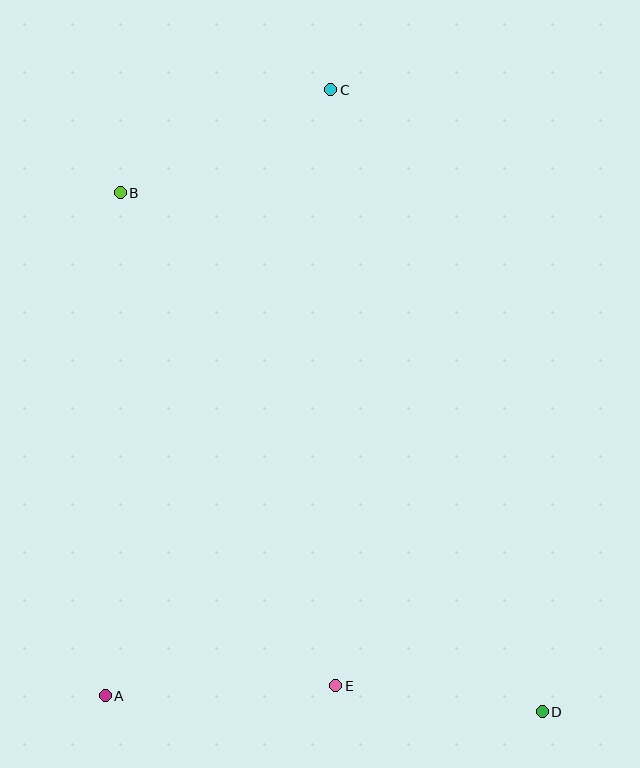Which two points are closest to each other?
Points D and E are closest to each other.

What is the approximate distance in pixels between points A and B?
The distance between A and B is approximately 503 pixels.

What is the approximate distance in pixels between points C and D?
The distance between C and D is approximately 657 pixels.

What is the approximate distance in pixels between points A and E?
The distance between A and E is approximately 231 pixels.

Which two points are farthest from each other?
Points B and D are farthest from each other.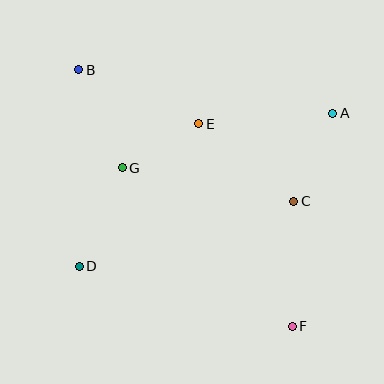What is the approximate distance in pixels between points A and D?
The distance between A and D is approximately 296 pixels.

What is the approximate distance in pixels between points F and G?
The distance between F and G is approximately 233 pixels.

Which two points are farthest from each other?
Points B and F are farthest from each other.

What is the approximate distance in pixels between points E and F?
The distance between E and F is approximately 223 pixels.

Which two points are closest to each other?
Points E and G are closest to each other.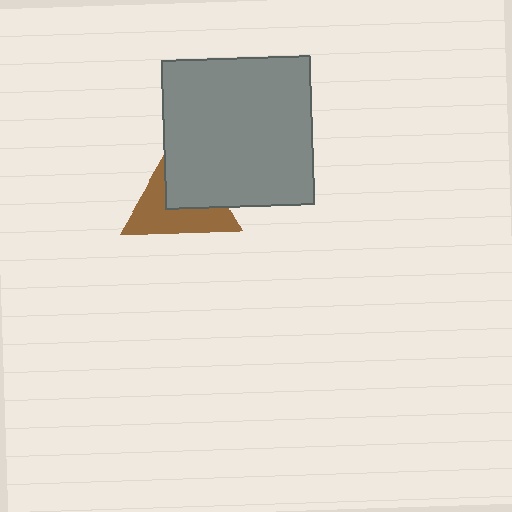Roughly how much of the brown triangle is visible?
About half of it is visible (roughly 54%).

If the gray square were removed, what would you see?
You would see the complete brown triangle.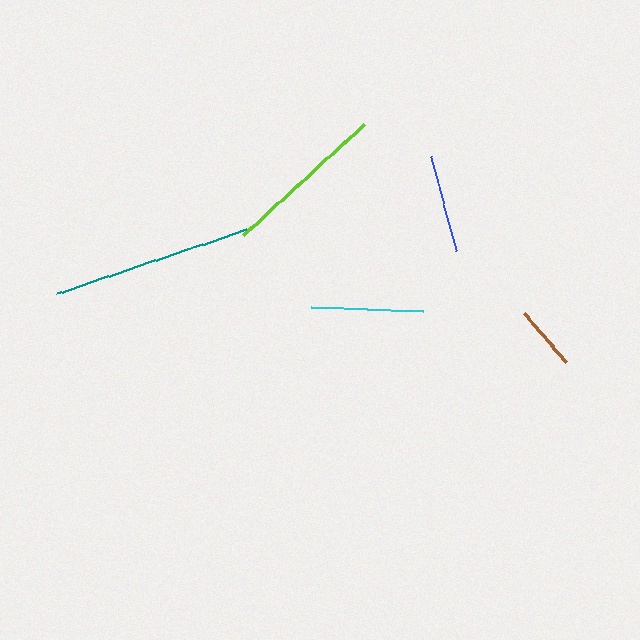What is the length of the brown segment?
The brown segment is approximately 65 pixels long.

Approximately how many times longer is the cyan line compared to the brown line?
The cyan line is approximately 1.7 times the length of the brown line.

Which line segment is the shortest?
The brown line is the shortest at approximately 65 pixels.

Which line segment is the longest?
The teal line is the longest at approximately 200 pixels.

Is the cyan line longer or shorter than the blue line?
The cyan line is longer than the blue line.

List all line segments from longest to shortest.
From longest to shortest: teal, lime, cyan, blue, brown.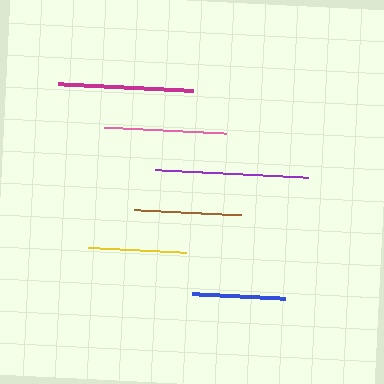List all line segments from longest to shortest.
From longest to shortest: purple, magenta, pink, brown, yellow, blue.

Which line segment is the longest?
The purple line is the longest at approximately 153 pixels.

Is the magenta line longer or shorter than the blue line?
The magenta line is longer than the blue line.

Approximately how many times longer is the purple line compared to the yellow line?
The purple line is approximately 1.6 times the length of the yellow line.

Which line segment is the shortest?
The blue line is the shortest at approximately 93 pixels.